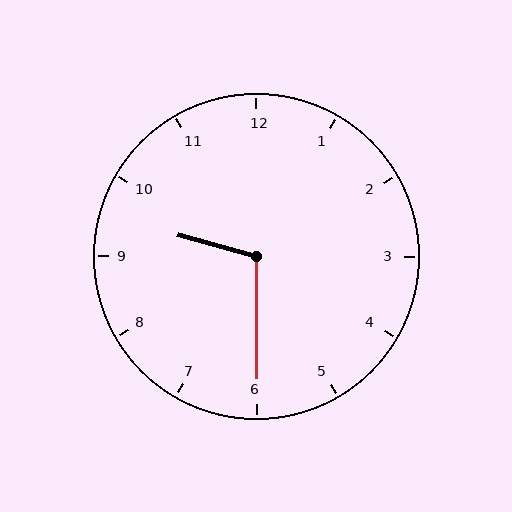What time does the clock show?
9:30.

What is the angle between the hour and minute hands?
Approximately 105 degrees.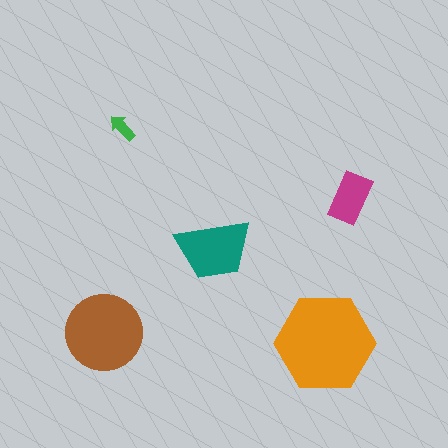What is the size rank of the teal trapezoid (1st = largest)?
3rd.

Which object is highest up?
The green arrow is topmost.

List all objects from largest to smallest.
The orange hexagon, the brown circle, the teal trapezoid, the magenta rectangle, the green arrow.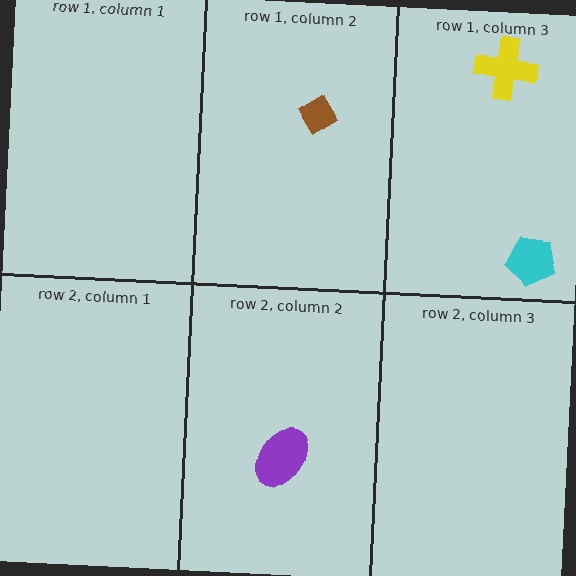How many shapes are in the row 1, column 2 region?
1.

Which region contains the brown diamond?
The row 1, column 2 region.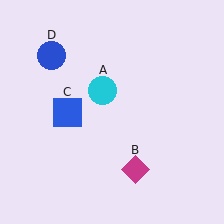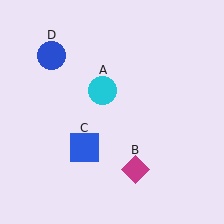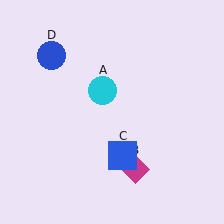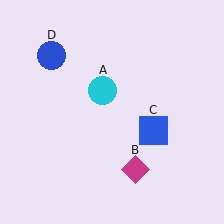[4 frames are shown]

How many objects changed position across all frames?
1 object changed position: blue square (object C).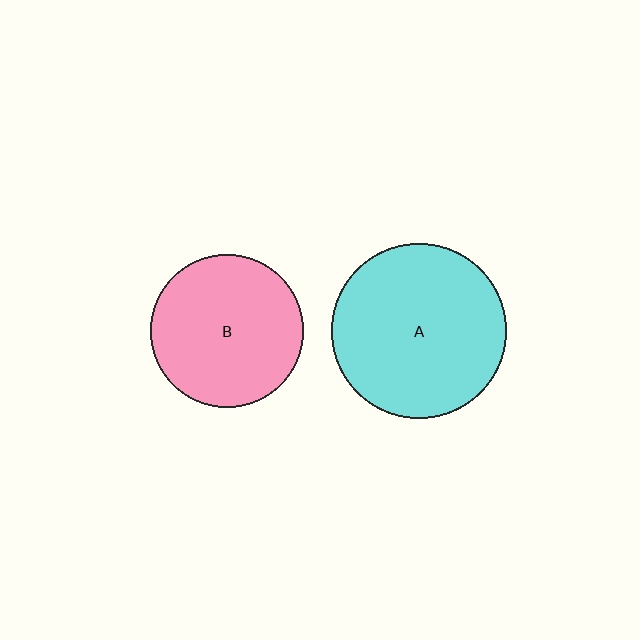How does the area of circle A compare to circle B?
Approximately 1.3 times.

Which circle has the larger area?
Circle A (cyan).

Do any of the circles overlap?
No, none of the circles overlap.